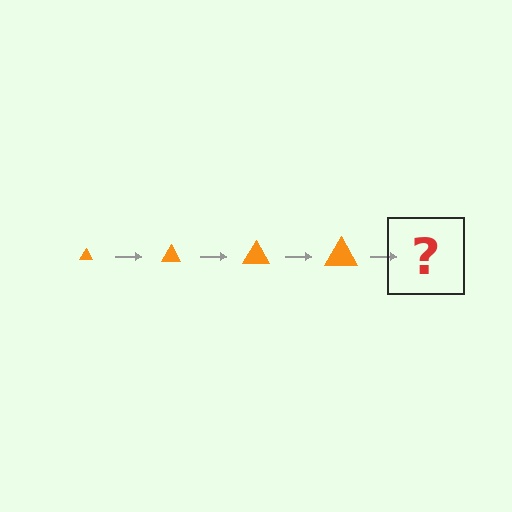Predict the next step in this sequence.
The next step is an orange triangle, larger than the previous one.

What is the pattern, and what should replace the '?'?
The pattern is that the triangle gets progressively larger each step. The '?' should be an orange triangle, larger than the previous one.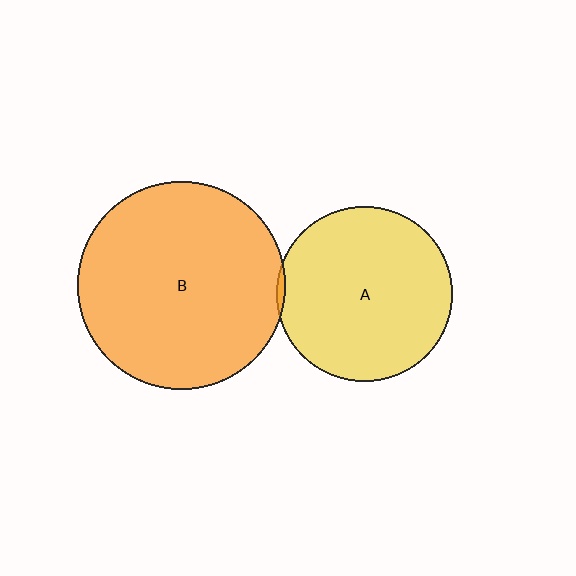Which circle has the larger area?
Circle B (orange).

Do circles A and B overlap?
Yes.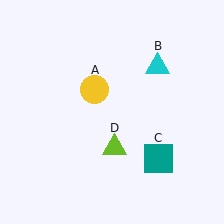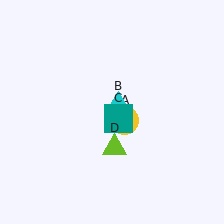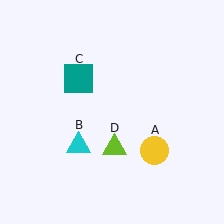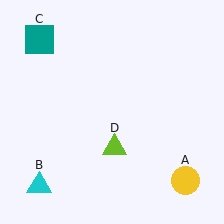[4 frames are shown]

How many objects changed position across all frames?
3 objects changed position: yellow circle (object A), cyan triangle (object B), teal square (object C).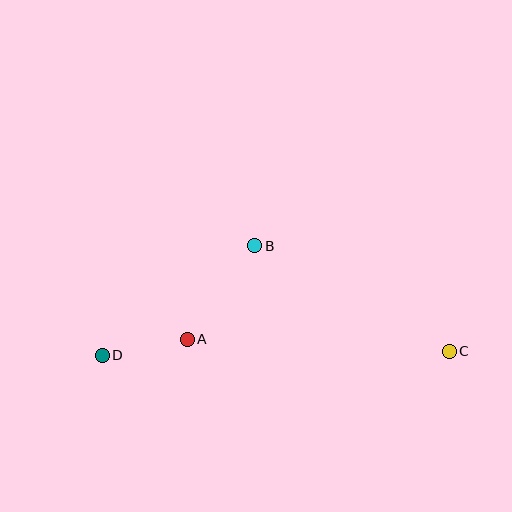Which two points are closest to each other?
Points A and D are closest to each other.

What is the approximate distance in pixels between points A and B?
The distance between A and B is approximately 115 pixels.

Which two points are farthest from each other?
Points C and D are farthest from each other.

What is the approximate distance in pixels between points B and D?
The distance between B and D is approximately 188 pixels.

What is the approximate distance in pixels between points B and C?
The distance between B and C is approximately 221 pixels.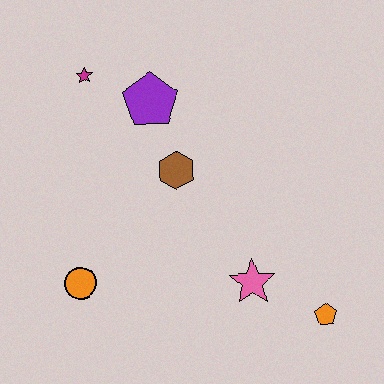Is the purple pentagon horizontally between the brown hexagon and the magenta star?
Yes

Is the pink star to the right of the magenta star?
Yes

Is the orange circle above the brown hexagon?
No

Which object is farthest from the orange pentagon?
The magenta star is farthest from the orange pentagon.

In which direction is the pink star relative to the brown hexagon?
The pink star is below the brown hexagon.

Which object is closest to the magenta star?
The purple pentagon is closest to the magenta star.